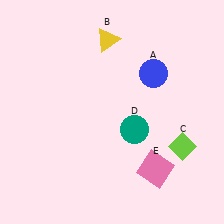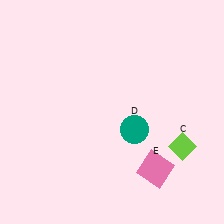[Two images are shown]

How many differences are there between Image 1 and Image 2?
There are 2 differences between the two images.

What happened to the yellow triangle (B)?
The yellow triangle (B) was removed in Image 2. It was in the top-left area of Image 1.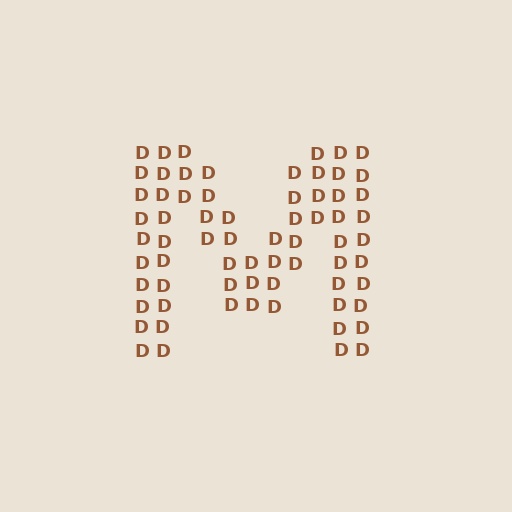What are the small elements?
The small elements are letter D's.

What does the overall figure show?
The overall figure shows the letter M.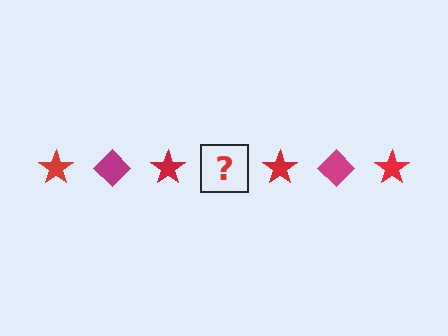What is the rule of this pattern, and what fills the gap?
The rule is that the pattern alternates between red star and magenta diamond. The gap should be filled with a magenta diamond.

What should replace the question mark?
The question mark should be replaced with a magenta diamond.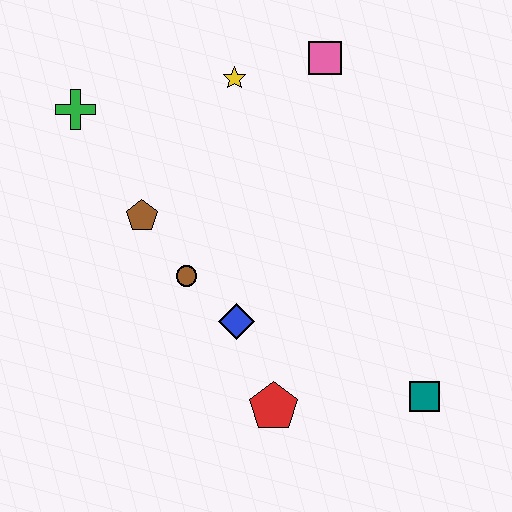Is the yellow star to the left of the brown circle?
No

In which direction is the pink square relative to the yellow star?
The pink square is to the right of the yellow star.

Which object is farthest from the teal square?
The green cross is farthest from the teal square.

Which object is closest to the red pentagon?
The blue diamond is closest to the red pentagon.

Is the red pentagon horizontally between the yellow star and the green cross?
No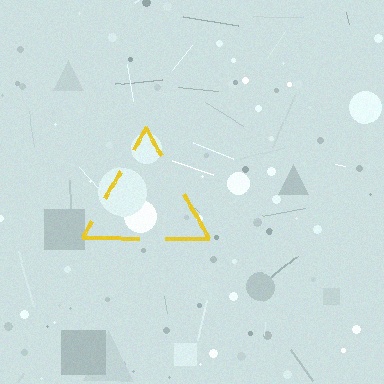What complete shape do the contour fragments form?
The contour fragments form a triangle.